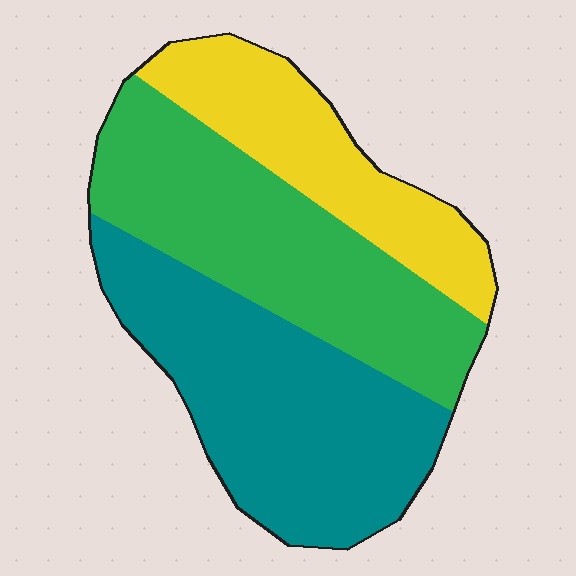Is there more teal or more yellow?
Teal.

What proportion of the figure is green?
Green takes up about three eighths (3/8) of the figure.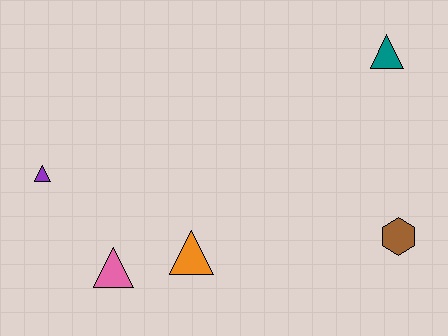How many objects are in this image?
There are 5 objects.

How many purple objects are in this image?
There is 1 purple object.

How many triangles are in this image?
There are 4 triangles.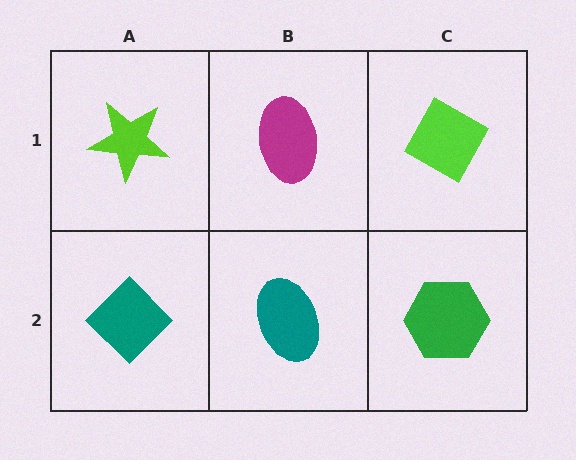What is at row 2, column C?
A green hexagon.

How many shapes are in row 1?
3 shapes.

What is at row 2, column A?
A teal diamond.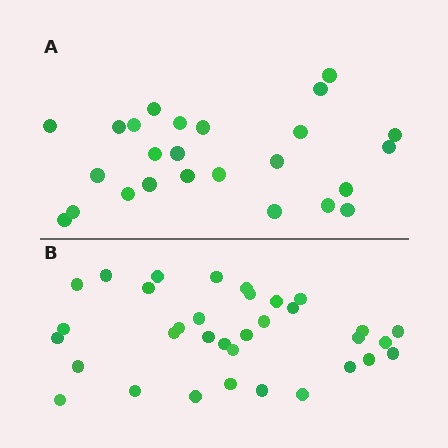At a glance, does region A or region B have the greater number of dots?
Region B (the bottom region) has more dots.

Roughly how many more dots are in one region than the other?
Region B has roughly 8 or so more dots than region A.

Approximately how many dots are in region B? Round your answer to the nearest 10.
About 30 dots. (The exact count is 34, which rounds to 30.)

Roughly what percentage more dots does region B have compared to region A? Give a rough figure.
About 35% more.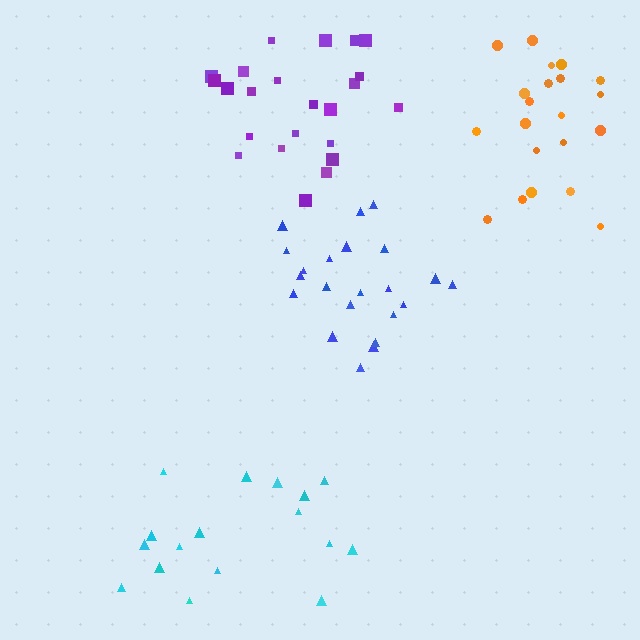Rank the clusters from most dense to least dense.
blue, purple, orange, cyan.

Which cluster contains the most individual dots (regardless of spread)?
Purple (23).